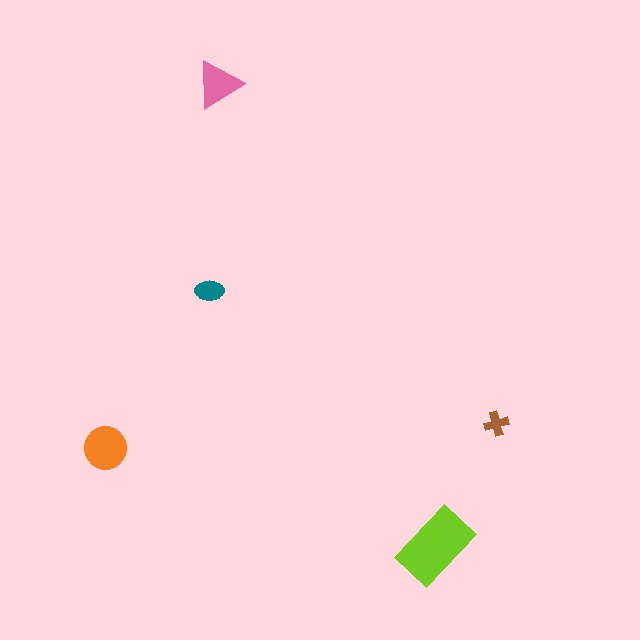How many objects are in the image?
There are 5 objects in the image.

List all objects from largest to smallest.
The lime rectangle, the orange circle, the pink triangle, the teal ellipse, the brown cross.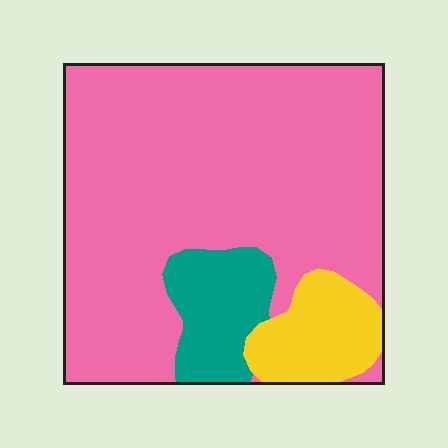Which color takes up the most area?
Pink, at roughly 75%.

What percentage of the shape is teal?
Teal covers about 10% of the shape.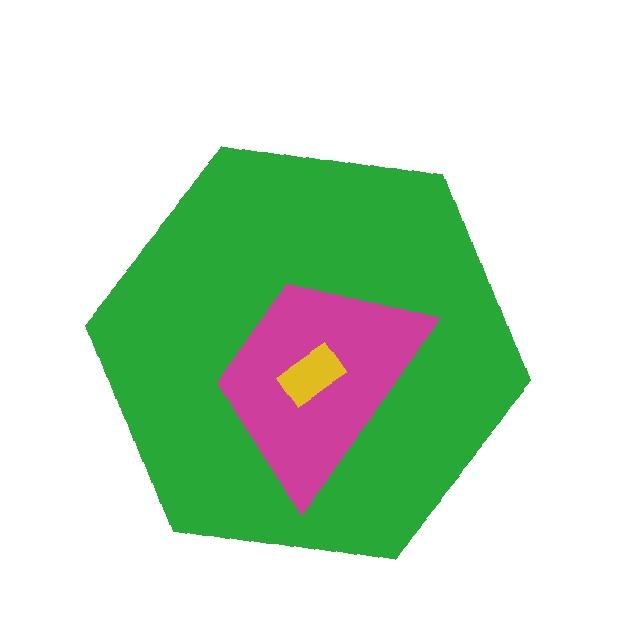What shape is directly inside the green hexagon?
The magenta trapezoid.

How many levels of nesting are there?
3.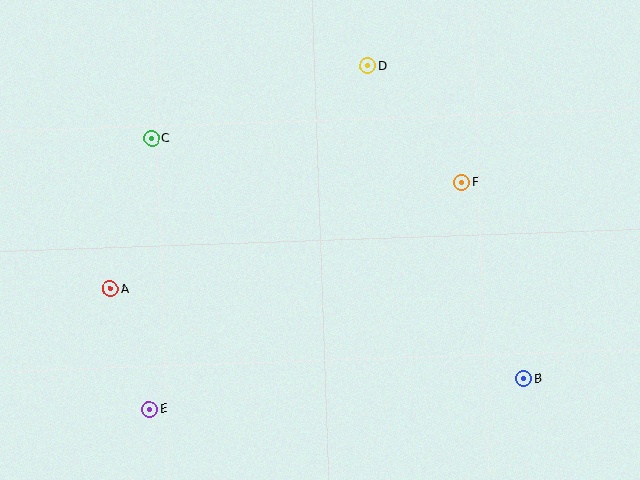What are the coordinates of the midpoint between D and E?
The midpoint between D and E is at (259, 237).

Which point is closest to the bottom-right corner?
Point B is closest to the bottom-right corner.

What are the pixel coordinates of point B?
Point B is at (523, 379).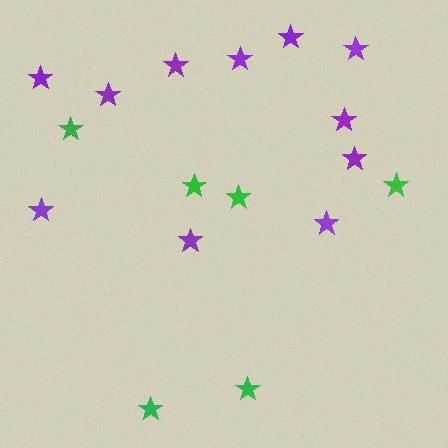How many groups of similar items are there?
There are 2 groups: one group of green stars (6) and one group of purple stars (11).